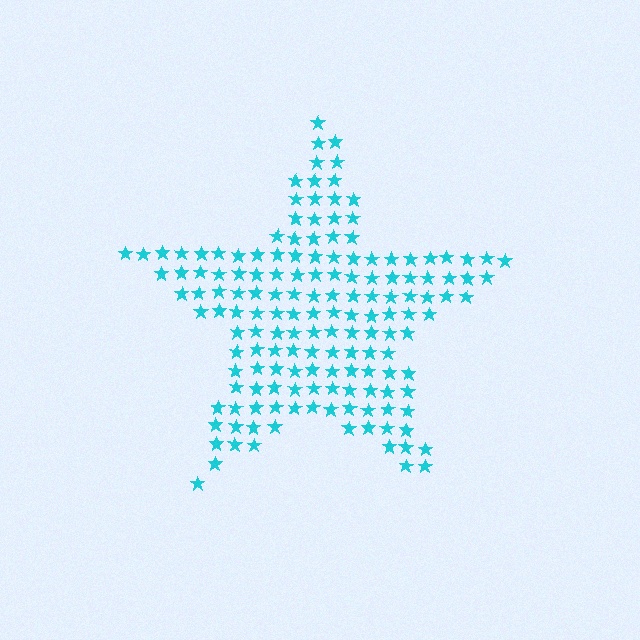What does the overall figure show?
The overall figure shows a star.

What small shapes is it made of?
It is made of small stars.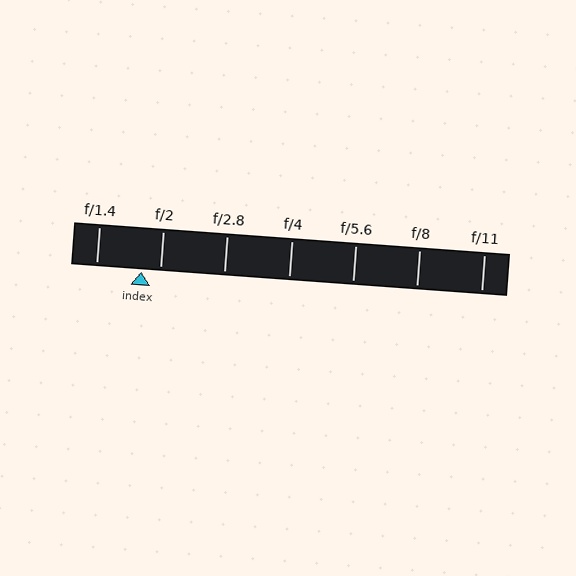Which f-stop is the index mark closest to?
The index mark is closest to f/2.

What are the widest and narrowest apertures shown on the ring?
The widest aperture shown is f/1.4 and the narrowest is f/11.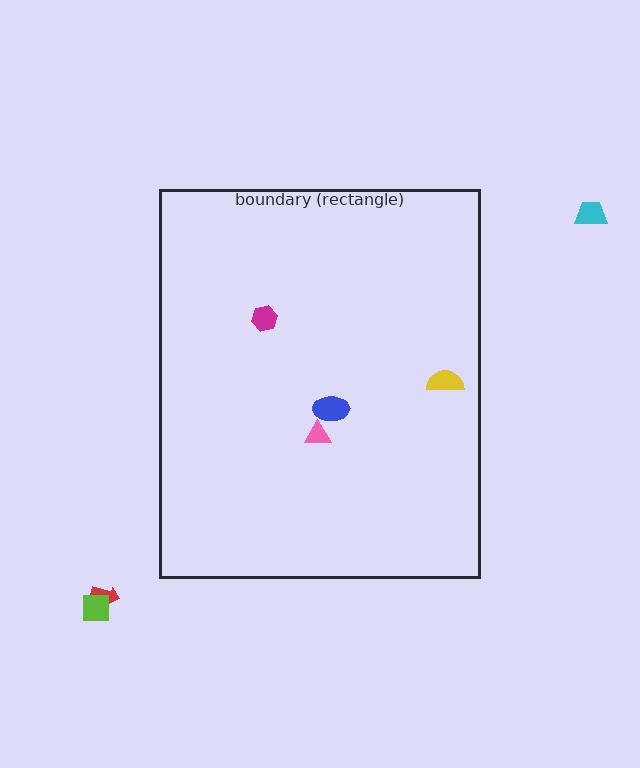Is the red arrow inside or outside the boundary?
Outside.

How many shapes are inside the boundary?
4 inside, 3 outside.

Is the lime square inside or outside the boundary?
Outside.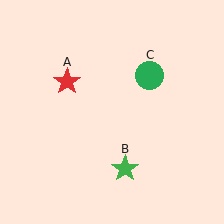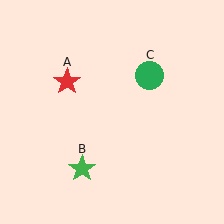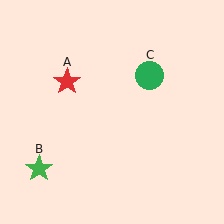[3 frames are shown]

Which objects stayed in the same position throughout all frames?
Red star (object A) and green circle (object C) remained stationary.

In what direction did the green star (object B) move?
The green star (object B) moved left.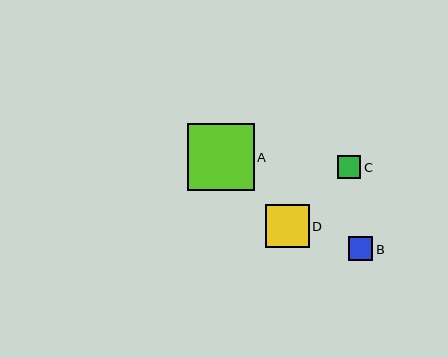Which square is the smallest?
Square C is the smallest with a size of approximately 23 pixels.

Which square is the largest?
Square A is the largest with a size of approximately 67 pixels.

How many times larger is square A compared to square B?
Square A is approximately 2.8 times the size of square B.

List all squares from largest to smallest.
From largest to smallest: A, D, B, C.